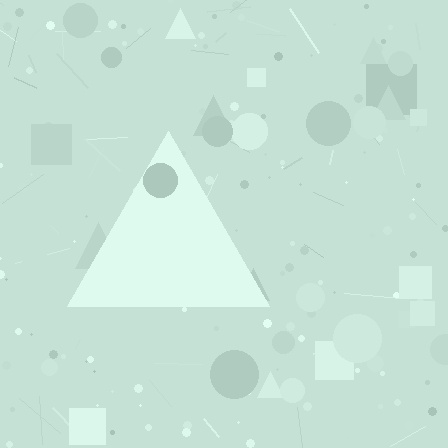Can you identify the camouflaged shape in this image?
The camouflaged shape is a triangle.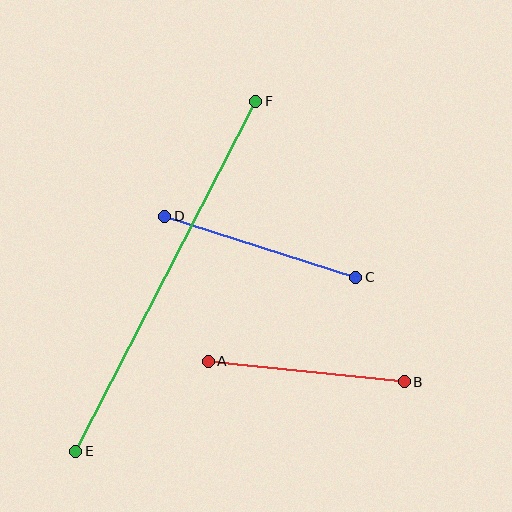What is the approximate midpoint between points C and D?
The midpoint is at approximately (260, 247) pixels.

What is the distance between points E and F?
The distance is approximately 394 pixels.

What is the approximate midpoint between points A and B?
The midpoint is at approximately (306, 372) pixels.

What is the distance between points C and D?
The distance is approximately 200 pixels.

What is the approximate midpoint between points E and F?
The midpoint is at approximately (166, 276) pixels.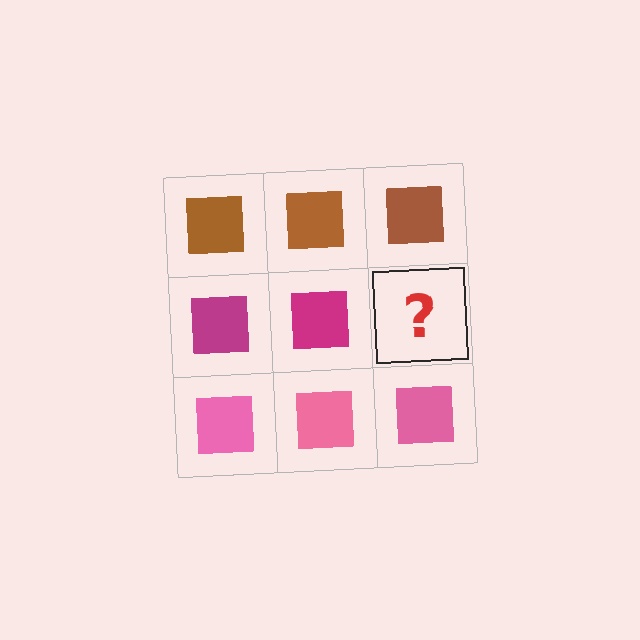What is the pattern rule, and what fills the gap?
The rule is that each row has a consistent color. The gap should be filled with a magenta square.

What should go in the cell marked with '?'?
The missing cell should contain a magenta square.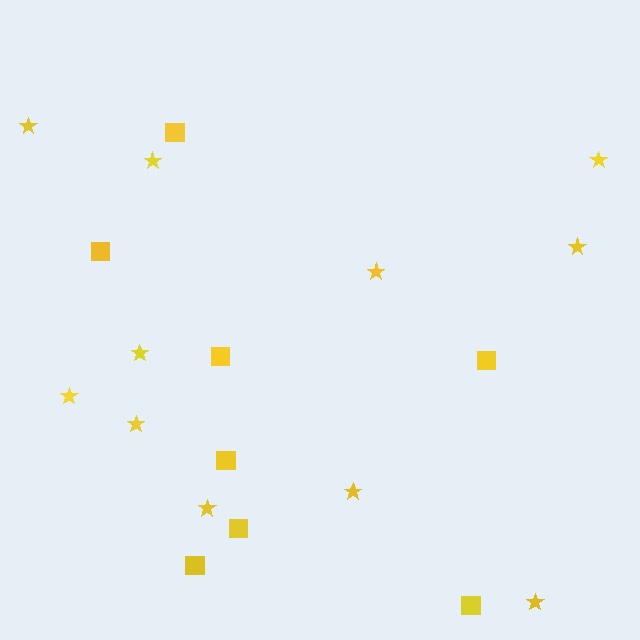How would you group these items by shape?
There are 2 groups: one group of squares (8) and one group of stars (11).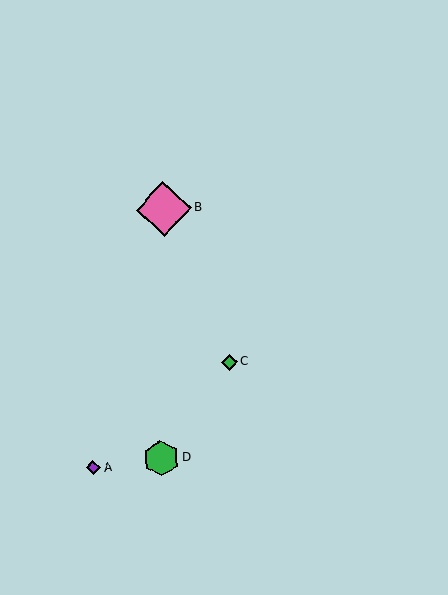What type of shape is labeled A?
Shape A is a purple diamond.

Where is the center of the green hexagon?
The center of the green hexagon is at (161, 458).